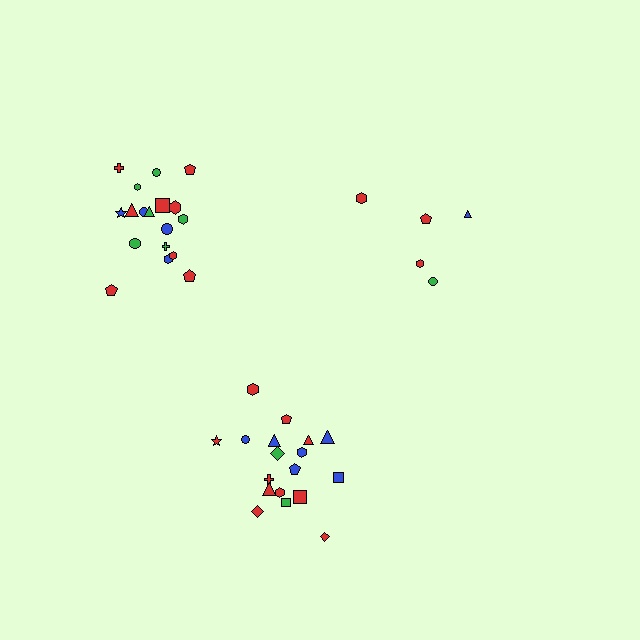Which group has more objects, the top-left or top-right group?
The top-left group.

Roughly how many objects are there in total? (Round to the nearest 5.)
Roughly 40 objects in total.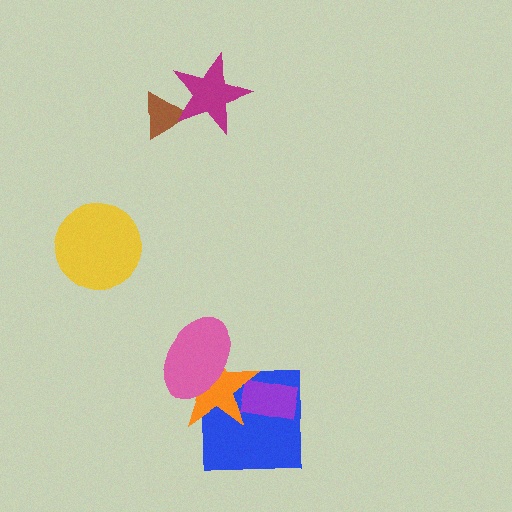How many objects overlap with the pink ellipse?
2 objects overlap with the pink ellipse.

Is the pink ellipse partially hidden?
No, no other shape covers it.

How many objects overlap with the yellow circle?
0 objects overlap with the yellow circle.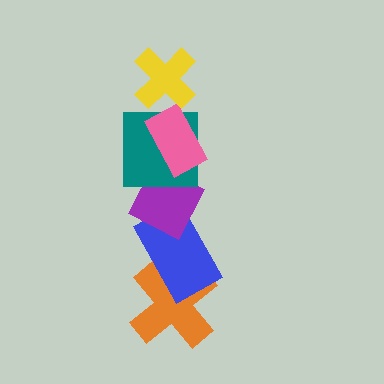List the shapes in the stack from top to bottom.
From top to bottom: the yellow cross, the pink rectangle, the teal square, the purple diamond, the blue rectangle, the orange cross.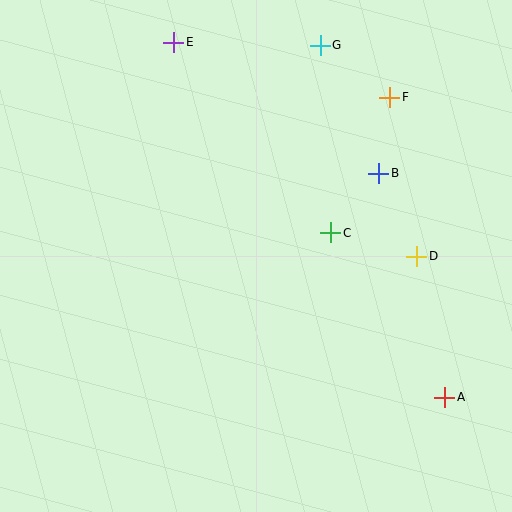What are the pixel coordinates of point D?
Point D is at (417, 256).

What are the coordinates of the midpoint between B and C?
The midpoint between B and C is at (355, 203).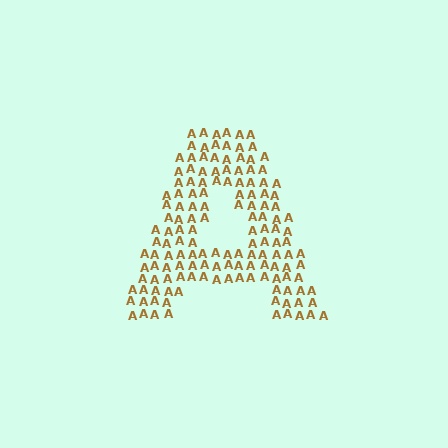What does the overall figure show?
The overall figure shows the letter A.